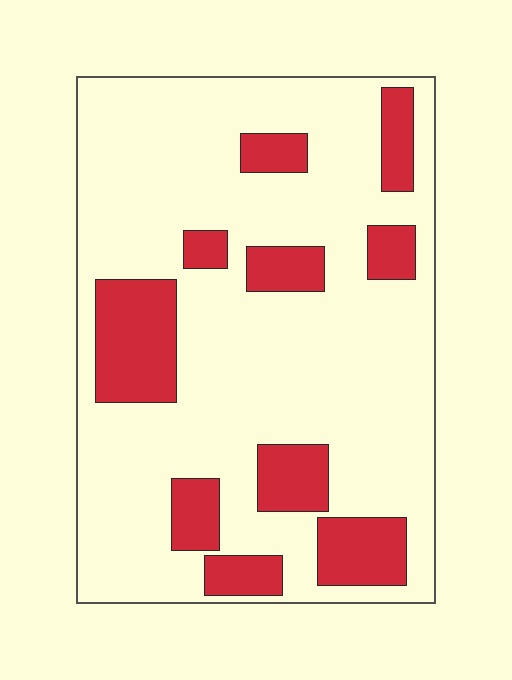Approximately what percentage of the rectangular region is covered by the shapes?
Approximately 20%.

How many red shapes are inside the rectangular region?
10.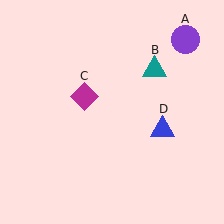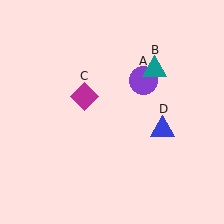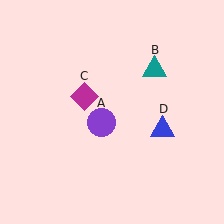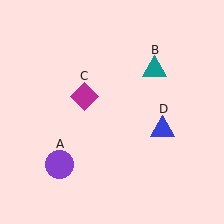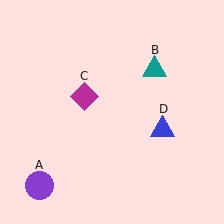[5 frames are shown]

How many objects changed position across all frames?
1 object changed position: purple circle (object A).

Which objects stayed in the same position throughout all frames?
Teal triangle (object B) and magenta diamond (object C) and blue triangle (object D) remained stationary.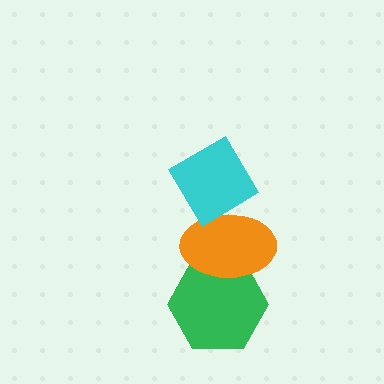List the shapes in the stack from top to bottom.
From top to bottom: the cyan diamond, the orange ellipse, the green hexagon.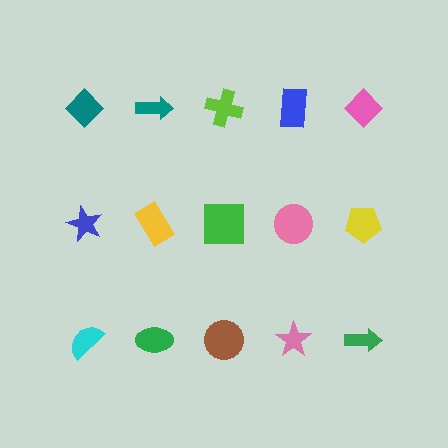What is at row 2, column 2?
A yellow rectangle.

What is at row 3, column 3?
A brown circle.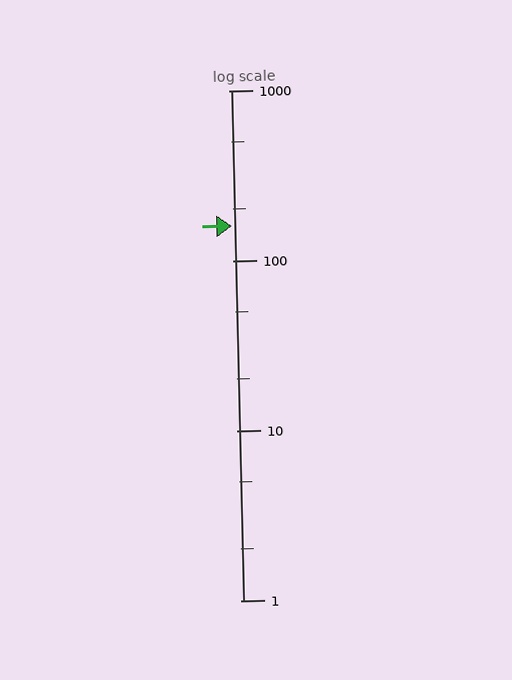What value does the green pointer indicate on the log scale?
The pointer indicates approximately 160.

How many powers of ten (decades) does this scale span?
The scale spans 3 decades, from 1 to 1000.